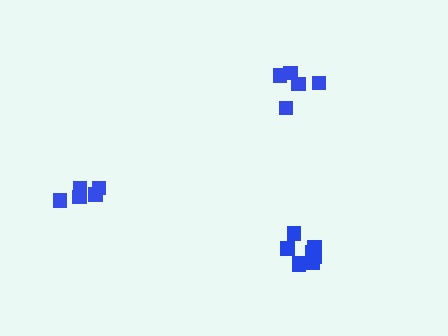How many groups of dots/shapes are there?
There are 3 groups.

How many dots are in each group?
Group 1: 5 dots, Group 2: 9 dots, Group 3: 5 dots (19 total).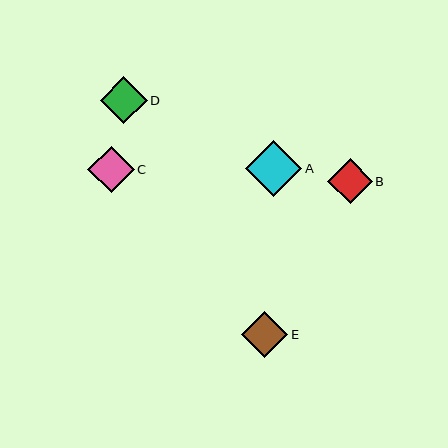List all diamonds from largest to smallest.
From largest to smallest: A, D, C, E, B.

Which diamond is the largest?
Diamond A is the largest with a size of approximately 57 pixels.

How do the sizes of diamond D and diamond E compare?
Diamond D and diamond E are approximately the same size.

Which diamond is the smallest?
Diamond B is the smallest with a size of approximately 44 pixels.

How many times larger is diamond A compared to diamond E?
Diamond A is approximately 1.2 times the size of diamond E.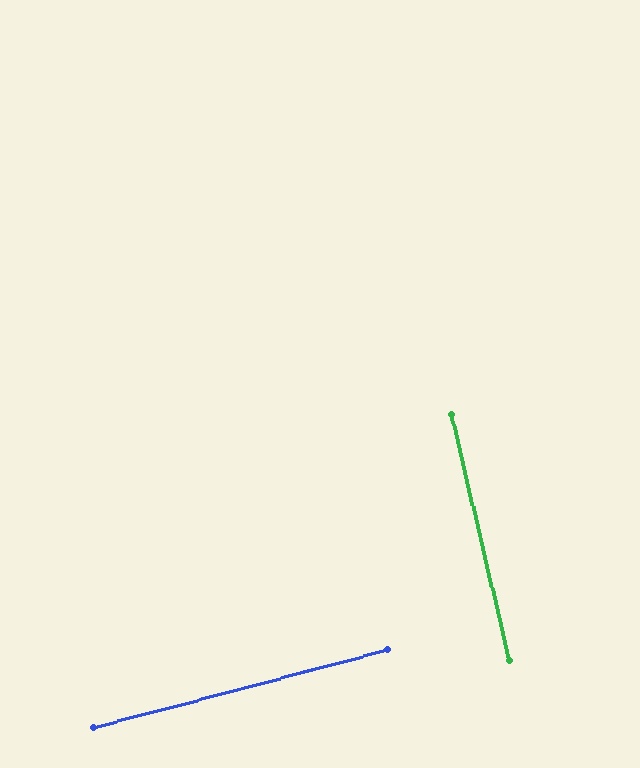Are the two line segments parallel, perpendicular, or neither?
Perpendicular — they meet at approximately 88°.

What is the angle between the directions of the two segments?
Approximately 88 degrees.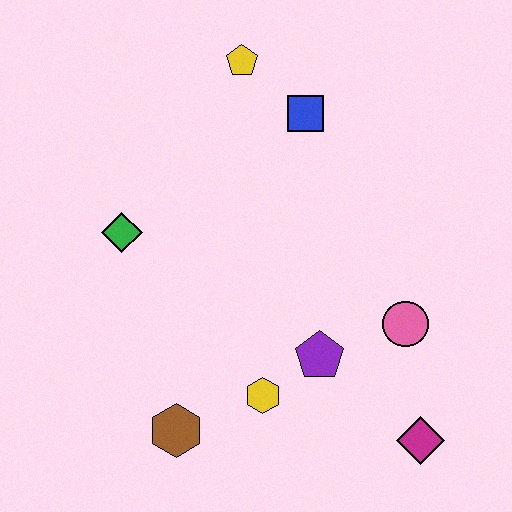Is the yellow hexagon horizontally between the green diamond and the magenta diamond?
Yes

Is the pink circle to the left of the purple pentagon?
No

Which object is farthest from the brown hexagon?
The yellow pentagon is farthest from the brown hexagon.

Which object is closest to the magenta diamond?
The pink circle is closest to the magenta diamond.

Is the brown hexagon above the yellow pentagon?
No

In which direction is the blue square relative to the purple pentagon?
The blue square is above the purple pentagon.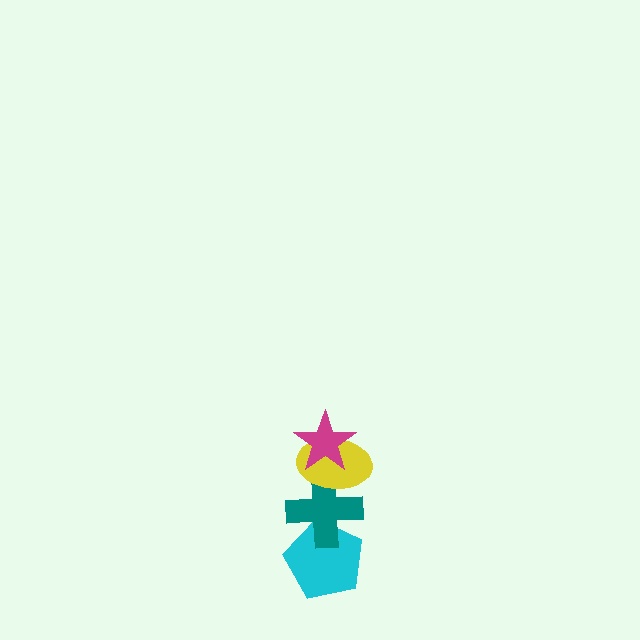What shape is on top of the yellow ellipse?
The magenta star is on top of the yellow ellipse.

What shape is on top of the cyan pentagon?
The teal cross is on top of the cyan pentagon.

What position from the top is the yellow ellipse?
The yellow ellipse is 2nd from the top.